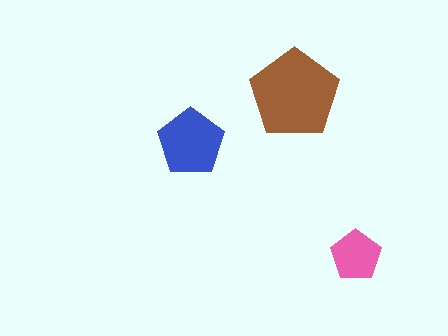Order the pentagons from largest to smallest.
the brown one, the blue one, the pink one.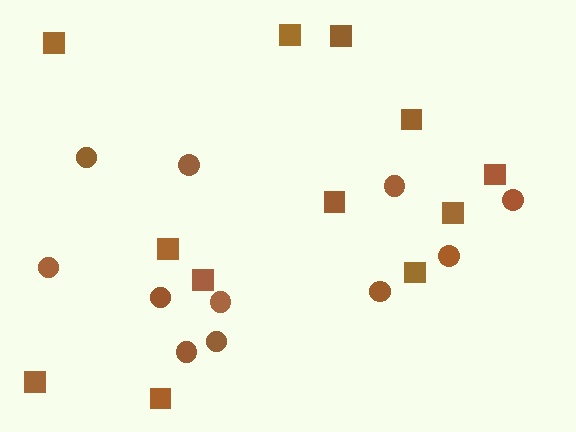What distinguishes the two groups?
There are 2 groups: one group of circles (11) and one group of squares (12).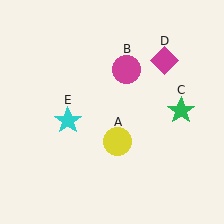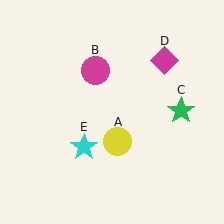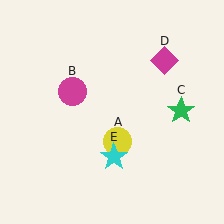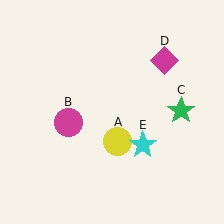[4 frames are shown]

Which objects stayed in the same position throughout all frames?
Yellow circle (object A) and green star (object C) and magenta diamond (object D) remained stationary.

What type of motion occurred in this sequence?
The magenta circle (object B), cyan star (object E) rotated counterclockwise around the center of the scene.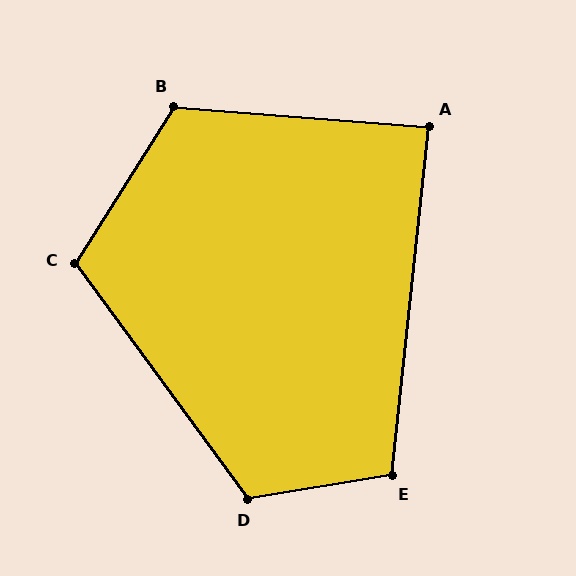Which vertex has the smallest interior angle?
A, at approximately 88 degrees.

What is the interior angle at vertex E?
Approximately 105 degrees (obtuse).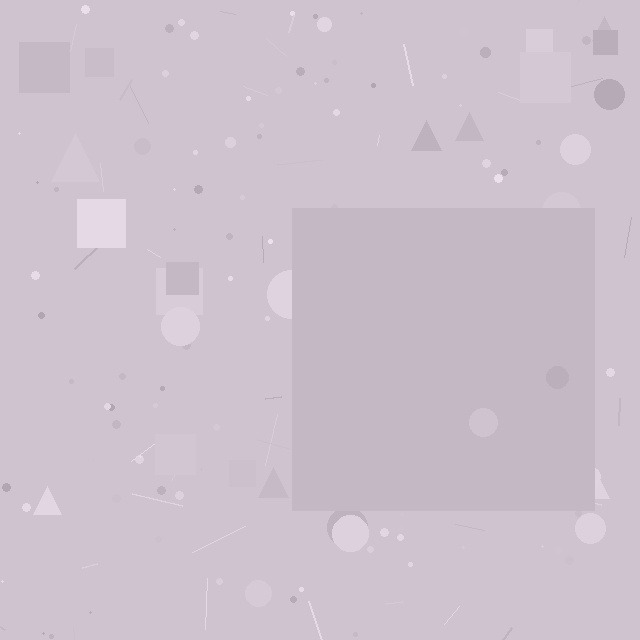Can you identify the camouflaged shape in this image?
The camouflaged shape is a square.